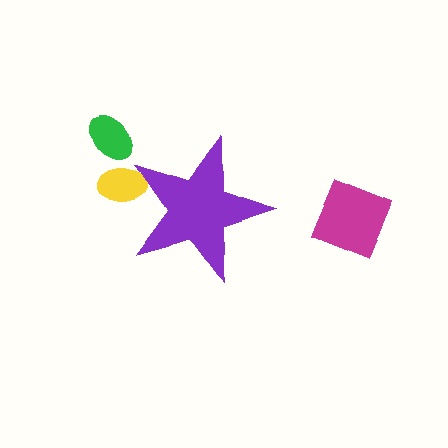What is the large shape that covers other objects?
A purple star.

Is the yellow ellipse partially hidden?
Yes, the yellow ellipse is partially hidden behind the purple star.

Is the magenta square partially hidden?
No, the magenta square is fully visible.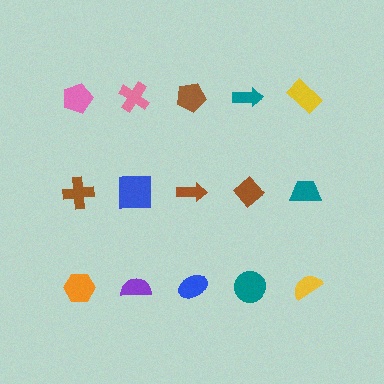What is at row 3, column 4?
A teal circle.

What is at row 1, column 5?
A yellow rectangle.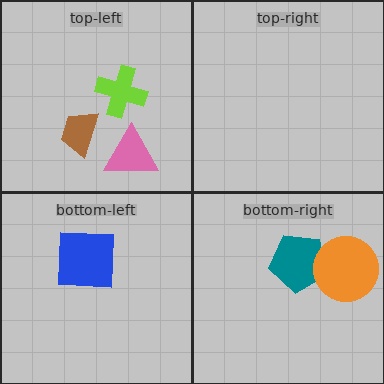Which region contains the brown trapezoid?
The top-left region.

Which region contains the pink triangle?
The top-left region.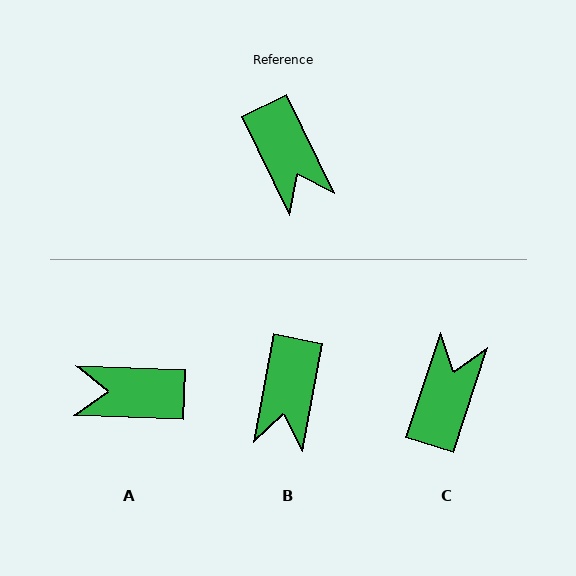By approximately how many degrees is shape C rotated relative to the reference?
Approximately 136 degrees counter-clockwise.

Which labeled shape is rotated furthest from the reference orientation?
C, about 136 degrees away.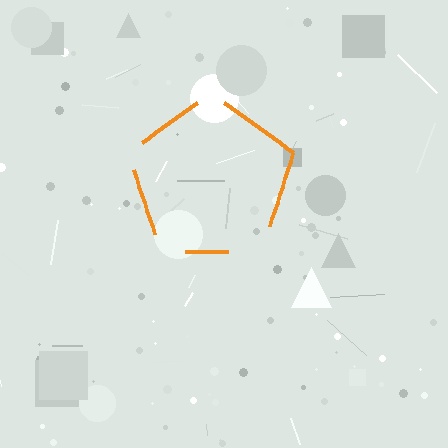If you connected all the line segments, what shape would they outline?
They would outline a pentagon.